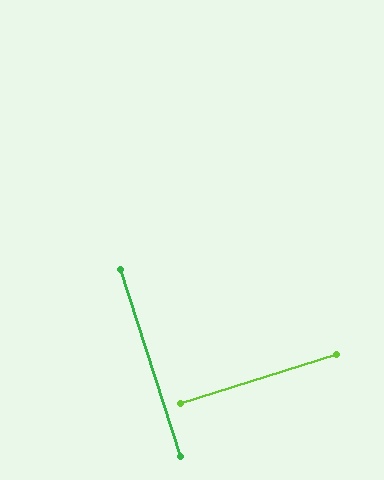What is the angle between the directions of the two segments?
Approximately 90 degrees.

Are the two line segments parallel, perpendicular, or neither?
Perpendicular — they meet at approximately 90°.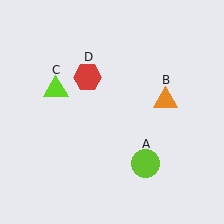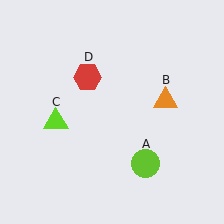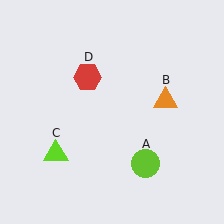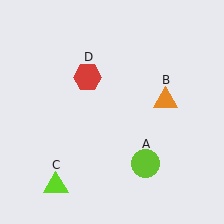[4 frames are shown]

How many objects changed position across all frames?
1 object changed position: lime triangle (object C).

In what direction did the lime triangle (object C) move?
The lime triangle (object C) moved down.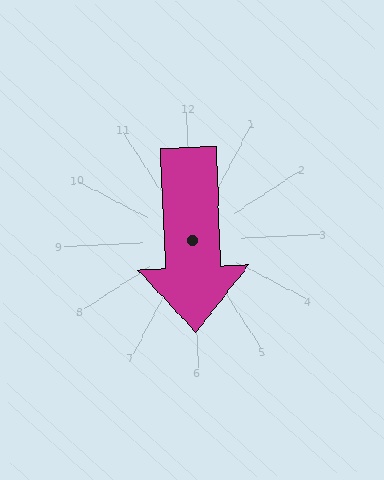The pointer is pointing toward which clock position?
Roughly 6 o'clock.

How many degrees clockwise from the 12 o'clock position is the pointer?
Approximately 180 degrees.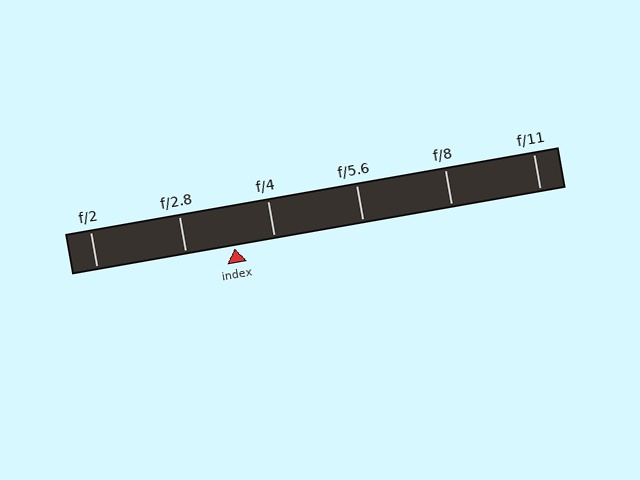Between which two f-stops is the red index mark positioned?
The index mark is between f/2.8 and f/4.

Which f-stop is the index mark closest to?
The index mark is closest to f/4.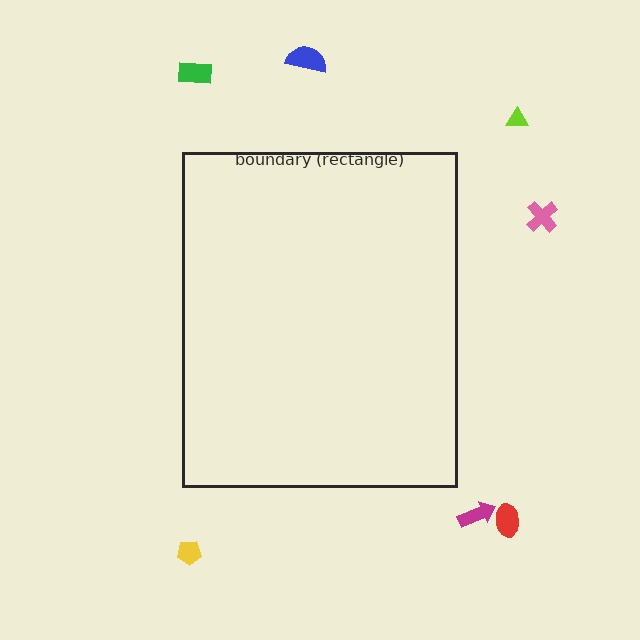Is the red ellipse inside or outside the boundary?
Outside.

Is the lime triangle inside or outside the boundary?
Outside.